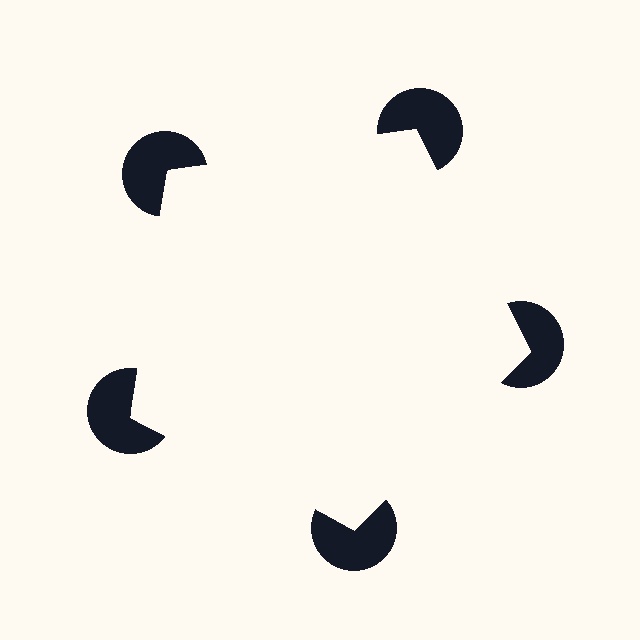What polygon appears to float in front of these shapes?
An illusory pentagon — its edges are inferred from the aligned wedge cuts in the pac-man discs, not physically drawn.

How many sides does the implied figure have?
5 sides.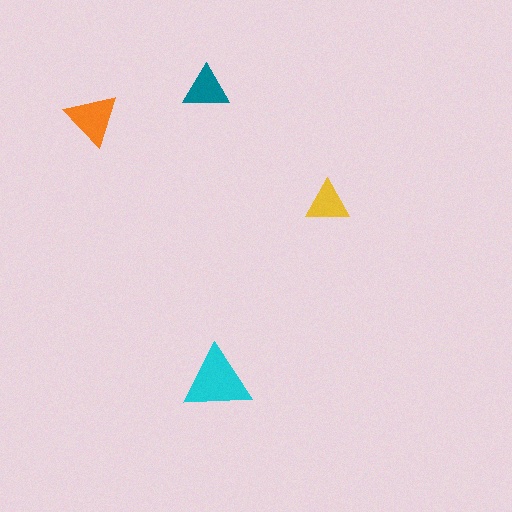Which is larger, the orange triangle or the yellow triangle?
The orange one.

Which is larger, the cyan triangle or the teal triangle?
The cyan one.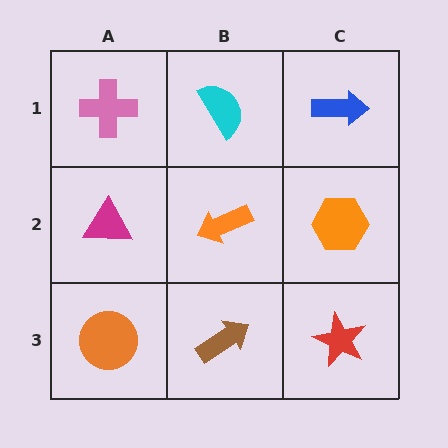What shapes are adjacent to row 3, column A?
A magenta triangle (row 2, column A), a brown arrow (row 3, column B).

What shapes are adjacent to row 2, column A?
A pink cross (row 1, column A), an orange circle (row 3, column A), an orange arrow (row 2, column B).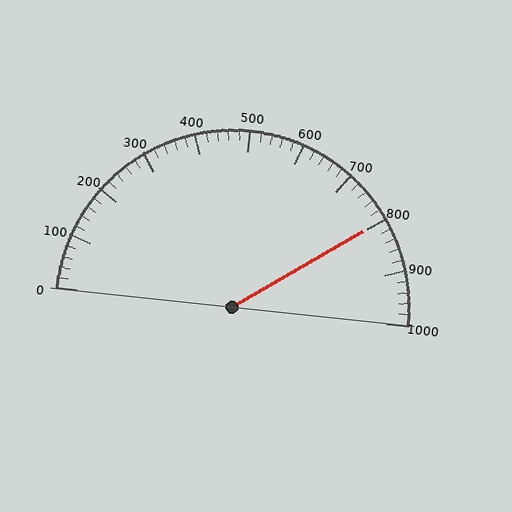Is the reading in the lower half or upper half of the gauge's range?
The reading is in the upper half of the range (0 to 1000).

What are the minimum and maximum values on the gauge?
The gauge ranges from 0 to 1000.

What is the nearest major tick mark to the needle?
The nearest major tick mark is 800.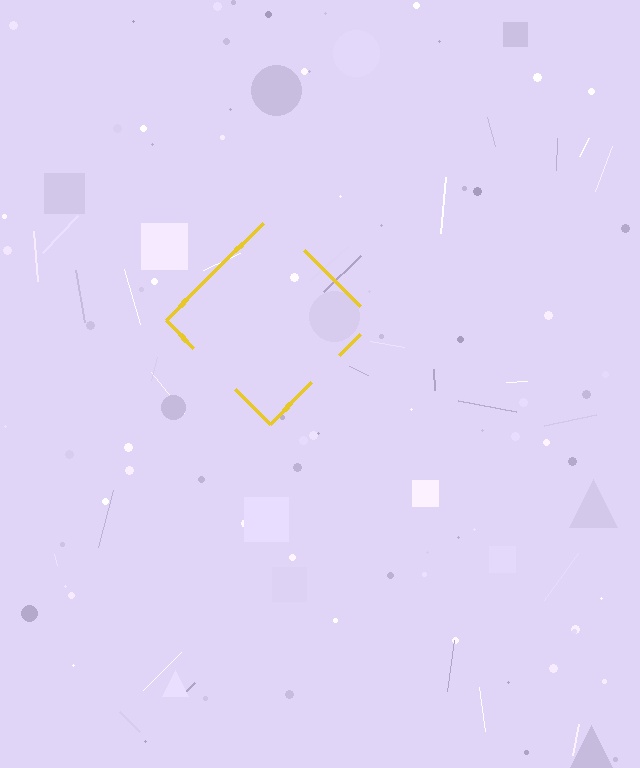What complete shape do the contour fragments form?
The contour fragments form a diamond.